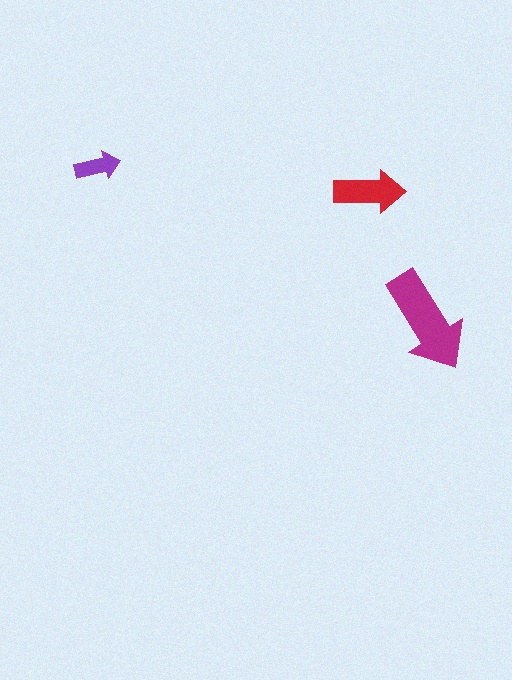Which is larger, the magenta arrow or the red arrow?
The magenta one.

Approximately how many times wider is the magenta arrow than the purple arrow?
About 2.5 times wider.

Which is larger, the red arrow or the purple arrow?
The red one.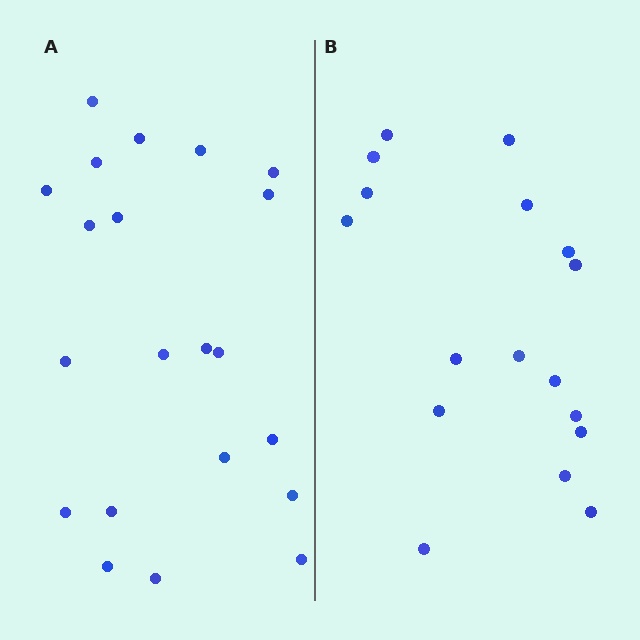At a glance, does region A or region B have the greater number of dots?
Region A (the left region) has more dots.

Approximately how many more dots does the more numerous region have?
Region A has about 4 more dots than region B.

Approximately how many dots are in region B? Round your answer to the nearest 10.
About 20 dots. (The exact count is 17, which rounds to 20.)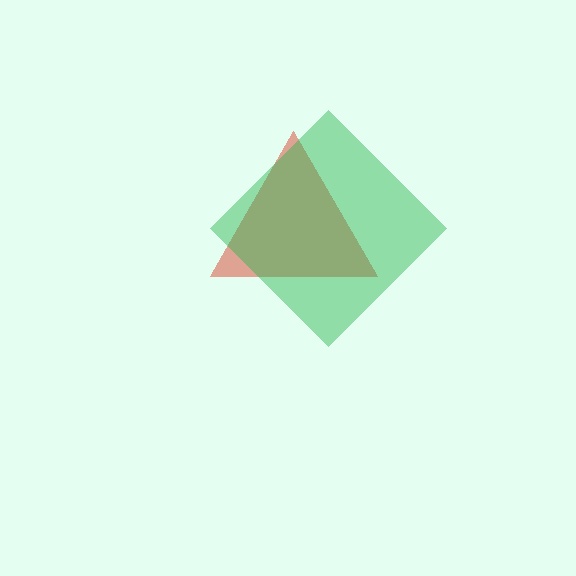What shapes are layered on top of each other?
The layered shapes are: a red triangle, a green diamond.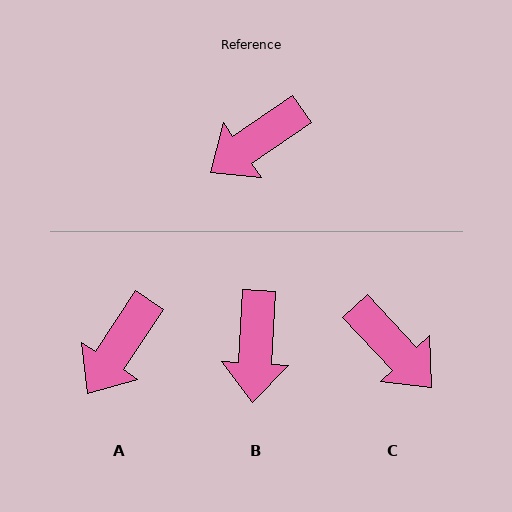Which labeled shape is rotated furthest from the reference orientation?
C, about 99 degrees away.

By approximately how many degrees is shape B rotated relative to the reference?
Approximately 52 degrees counter-clockwise.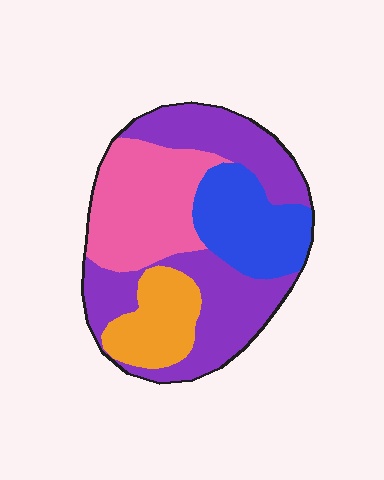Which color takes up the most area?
Purple, at roughly 40%.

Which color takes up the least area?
Orange, at roughly 15%.